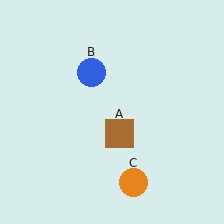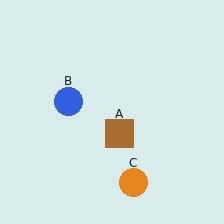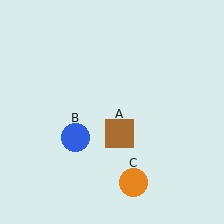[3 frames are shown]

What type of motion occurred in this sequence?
The blue circle (object B) rotated counterclockwise around the center of the scene.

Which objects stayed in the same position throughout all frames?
Brown square (object A) and orange circle (object C) remained stationary.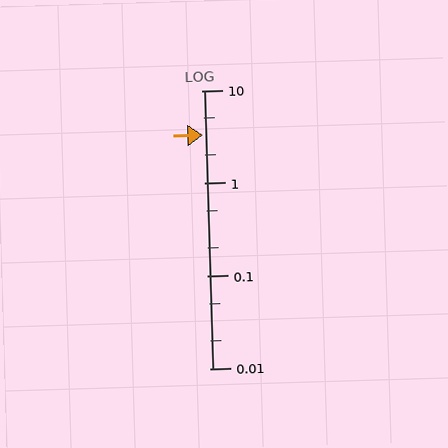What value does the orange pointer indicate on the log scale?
The pointer indicates approximately 3.3.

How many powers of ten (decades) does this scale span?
The scale spans 3 decades, from 0.01 to 10.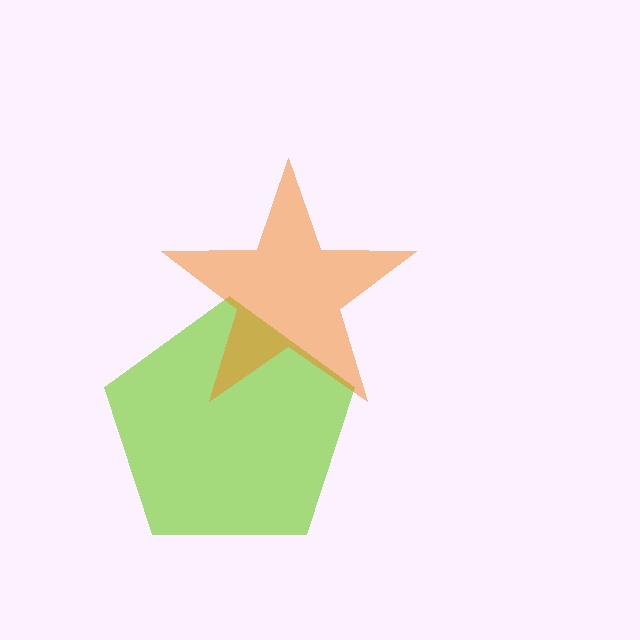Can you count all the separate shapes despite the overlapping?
Yes, there are 2 separate shapes.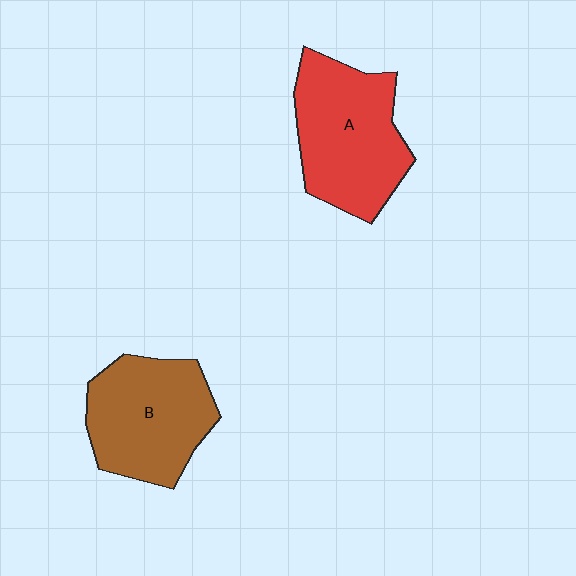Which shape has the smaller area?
Shape B (brown).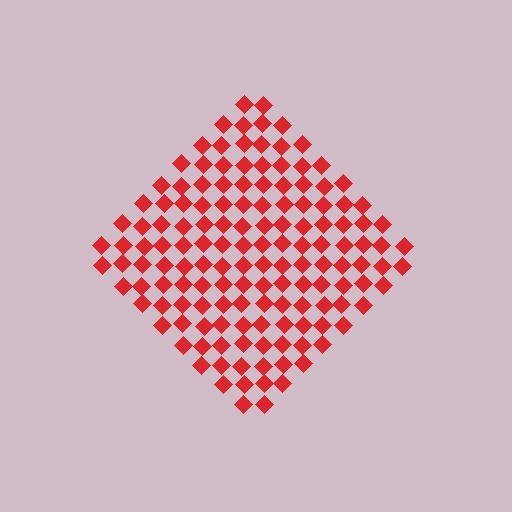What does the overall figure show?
The overall figure shows a diamond.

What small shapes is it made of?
It is made of small diamonds.